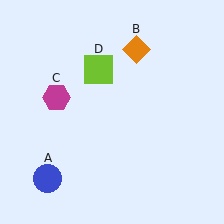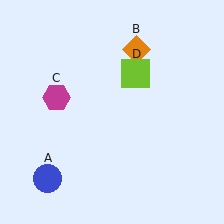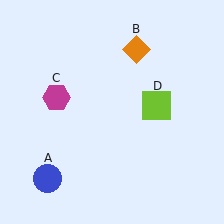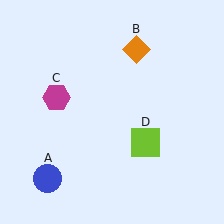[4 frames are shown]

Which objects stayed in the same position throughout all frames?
Blue circle (object A) and orange diamond (object B) and magenta hexagon (object C) remained stationary.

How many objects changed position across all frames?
1 object changed position: lime square (object D).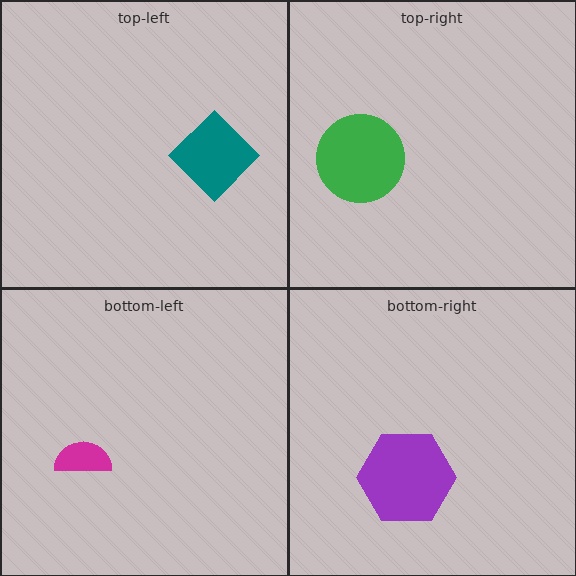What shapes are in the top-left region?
The teal diamond.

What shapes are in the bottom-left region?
The magenta semicircle.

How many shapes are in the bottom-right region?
1.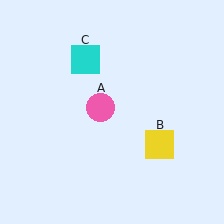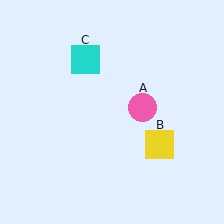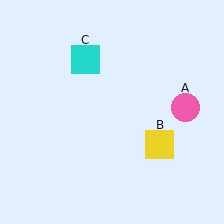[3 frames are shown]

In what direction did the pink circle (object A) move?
The pink circle (object A) moved right.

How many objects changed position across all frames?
1 object changed position: pink circle (object A).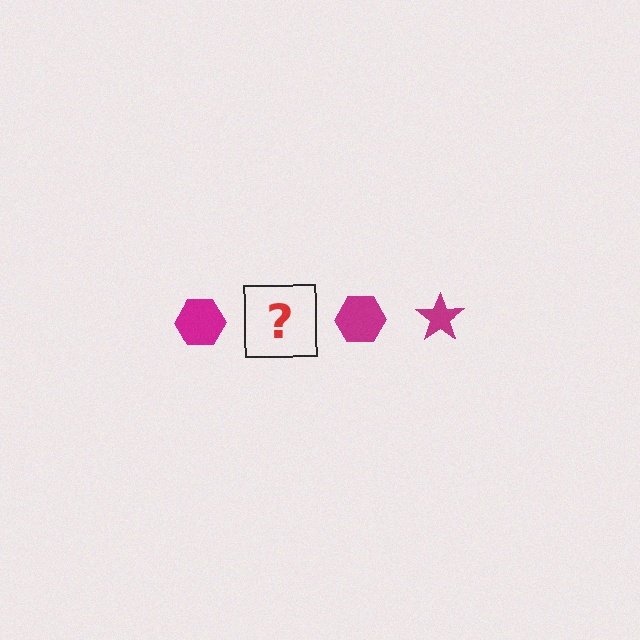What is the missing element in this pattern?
The missing element is a magenta star.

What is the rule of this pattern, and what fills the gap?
The rule is that the pattern cycles through hexagon, star shapes in magenta. The gap should be filled with a magenta star.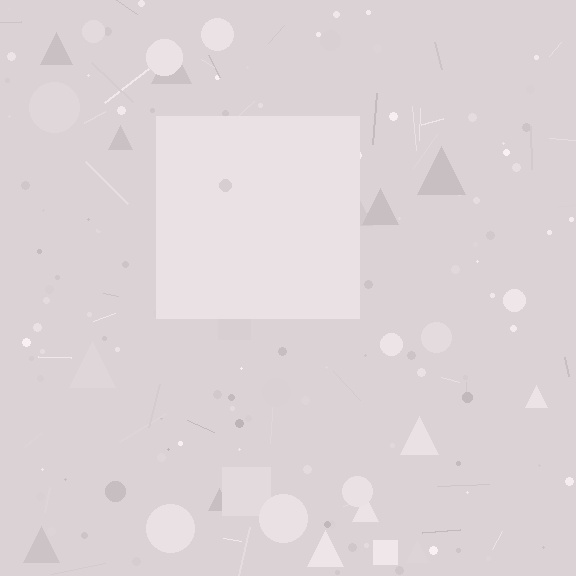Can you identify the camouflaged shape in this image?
The camouflaged shape is a square.